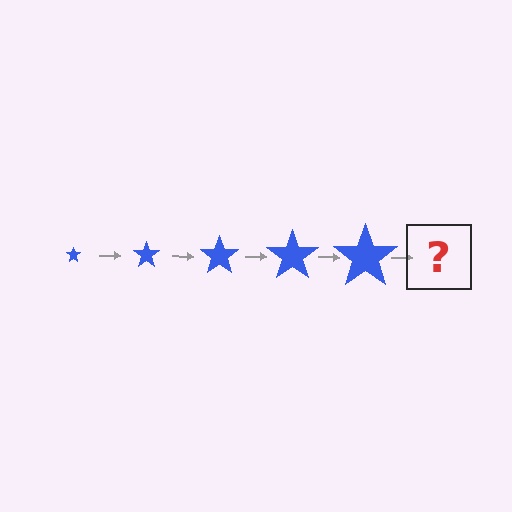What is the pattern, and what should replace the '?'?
The pattern is that the star gets progressively larger each step. The '?' should be a blue star, larger than the previous one.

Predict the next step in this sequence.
The next step is a blue star, larger than the previous one.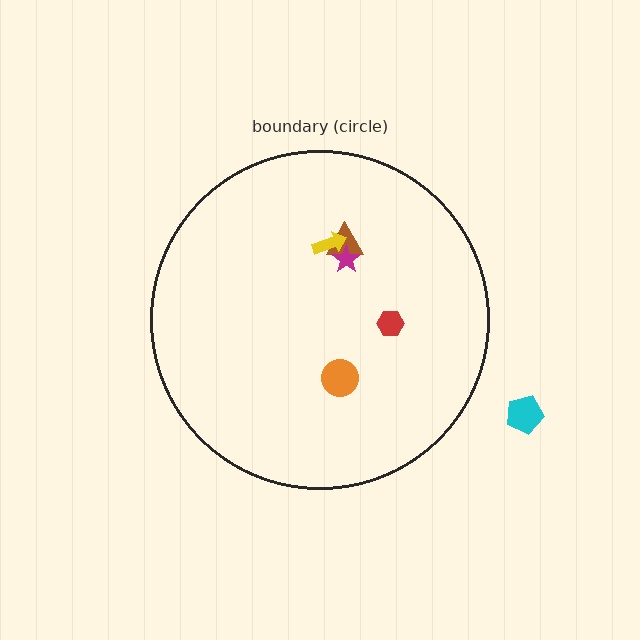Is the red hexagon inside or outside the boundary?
Inside.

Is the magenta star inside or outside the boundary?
Inside.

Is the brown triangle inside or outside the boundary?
Inside.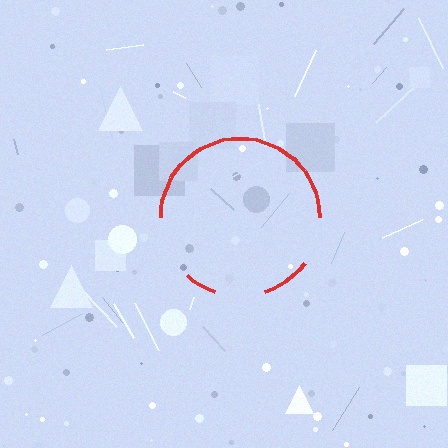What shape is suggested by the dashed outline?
The dashed outline suggests a circle.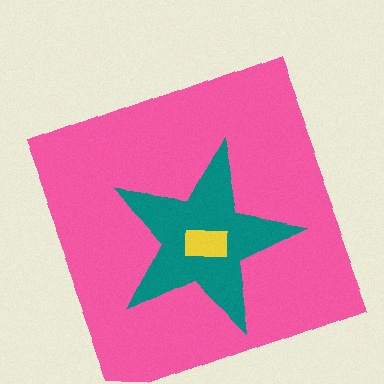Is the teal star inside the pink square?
Yes.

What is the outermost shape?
The pink square.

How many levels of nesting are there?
3.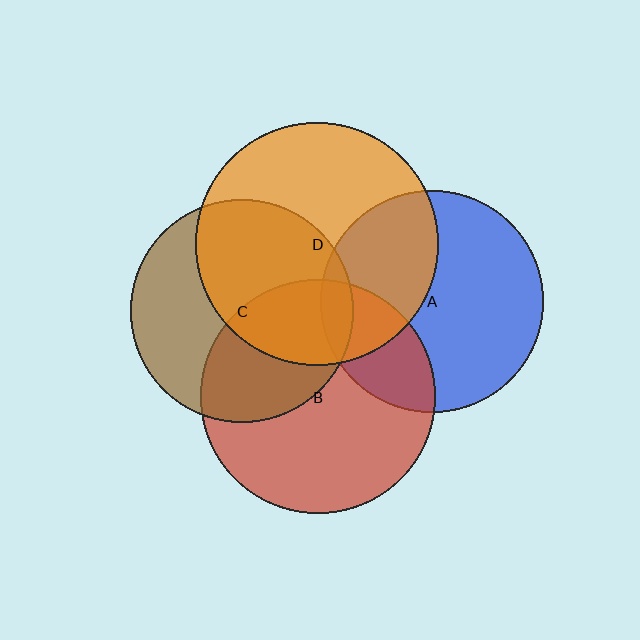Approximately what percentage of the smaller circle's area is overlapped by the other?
Approximately 50%.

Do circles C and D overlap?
Yes.